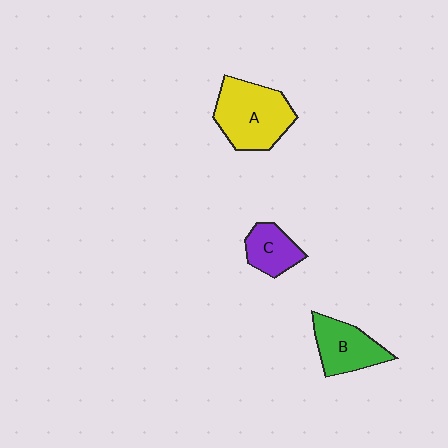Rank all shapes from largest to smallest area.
From largest to smallest: A (yellow), B (green), C (purple).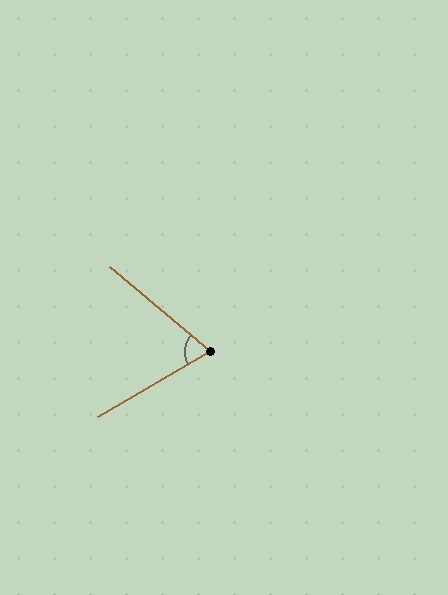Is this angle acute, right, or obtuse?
It is acute.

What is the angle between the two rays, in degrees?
Approximately 70 degrees.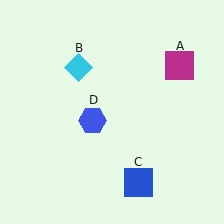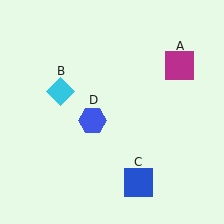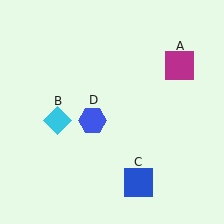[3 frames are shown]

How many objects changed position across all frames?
1 object changed position: cyan diamond (object B).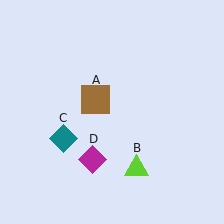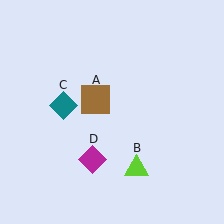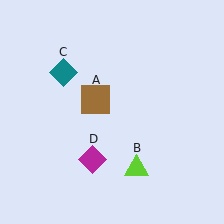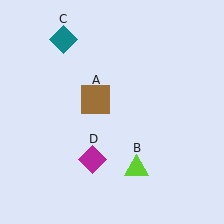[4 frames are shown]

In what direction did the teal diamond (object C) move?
The teal diamond (object C) moved up.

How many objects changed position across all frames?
1 object changed position: teal diamond (object C).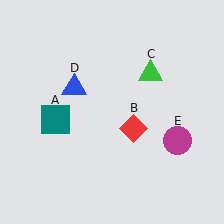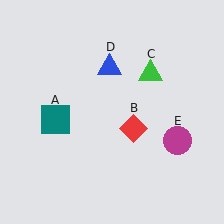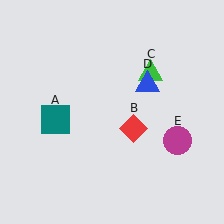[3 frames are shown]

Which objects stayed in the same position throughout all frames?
Teal square (object A) and red diamond (object B) and green triangle (object C) and magenta circle (object E) remained stationary.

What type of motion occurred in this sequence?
The blue triangle (object D) rotated clockwise around the center of the scene.